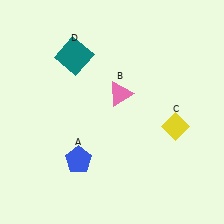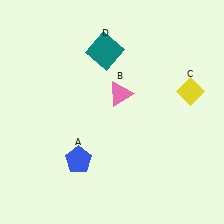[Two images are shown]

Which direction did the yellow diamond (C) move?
The yellow diamond (C) moved up.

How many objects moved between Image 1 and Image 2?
2 objects moved between the two images.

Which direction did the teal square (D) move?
The teal square (D) moved right.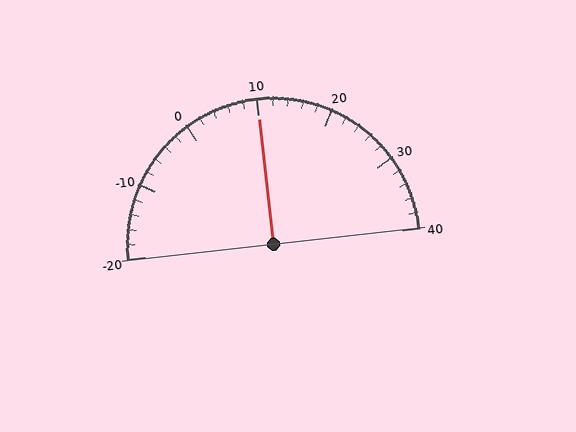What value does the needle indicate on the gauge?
The needle indicates approximately 10.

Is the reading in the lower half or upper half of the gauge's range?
The reading is in the upper half of the range (-20 to 40).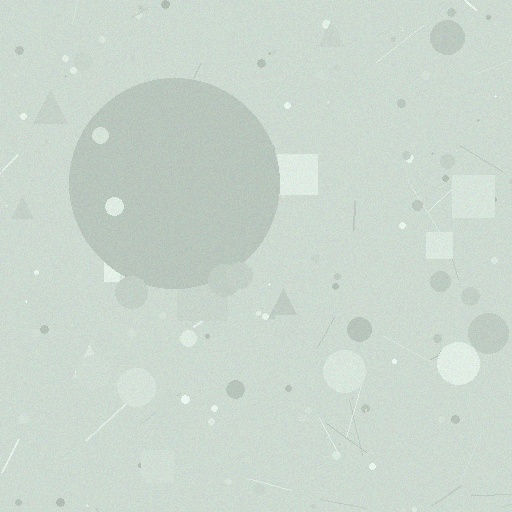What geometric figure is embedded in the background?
A circle is embedded in the background.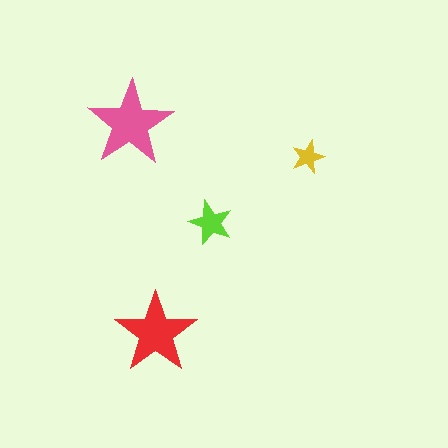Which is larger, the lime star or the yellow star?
The lime one.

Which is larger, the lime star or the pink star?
The pink one.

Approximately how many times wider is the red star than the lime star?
About 2 times wider.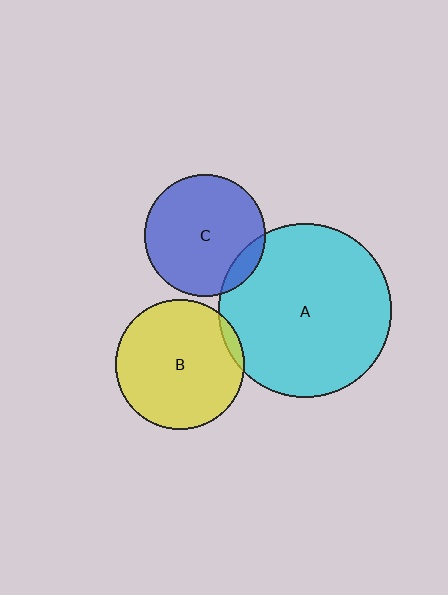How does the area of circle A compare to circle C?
Approximately 2.0 times.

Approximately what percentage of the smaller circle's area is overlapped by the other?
Approximately 10%.